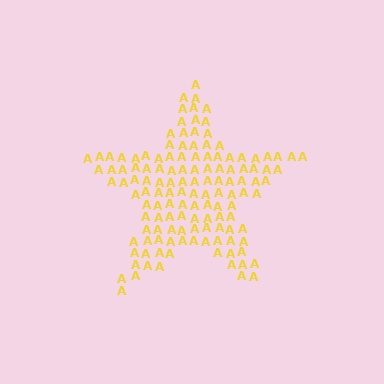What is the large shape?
The large shape is a star.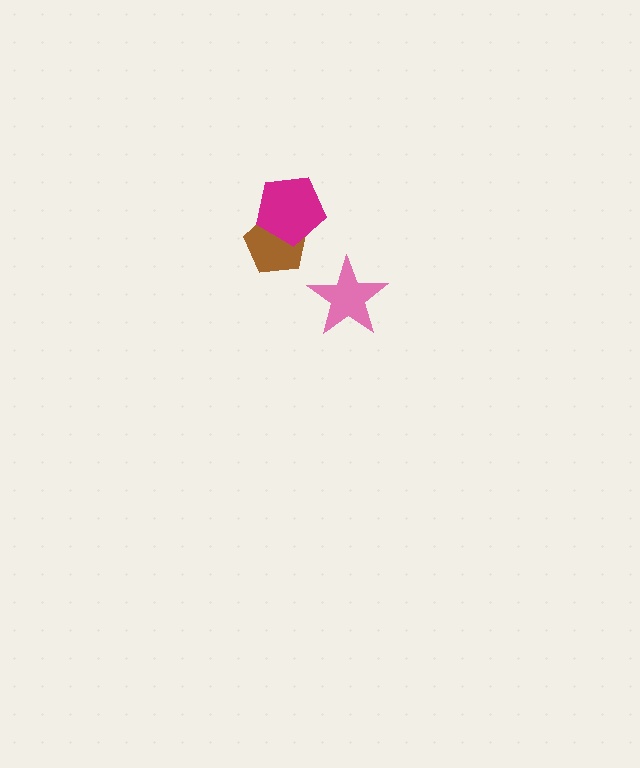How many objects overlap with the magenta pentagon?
1 object overlaps with the magenta pentagon.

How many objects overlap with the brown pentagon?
1 object overlaps with the brown pentagon.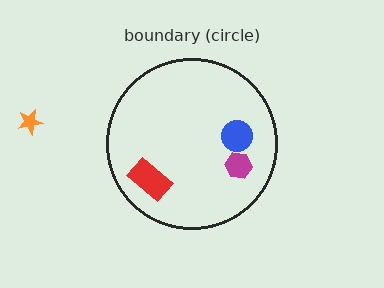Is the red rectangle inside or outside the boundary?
Inside.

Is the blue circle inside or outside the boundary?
Inside.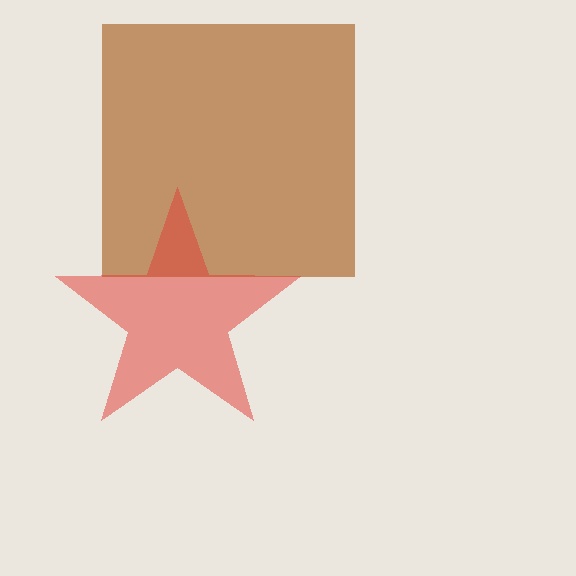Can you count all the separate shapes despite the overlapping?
Yes, there are 2 separate shapes.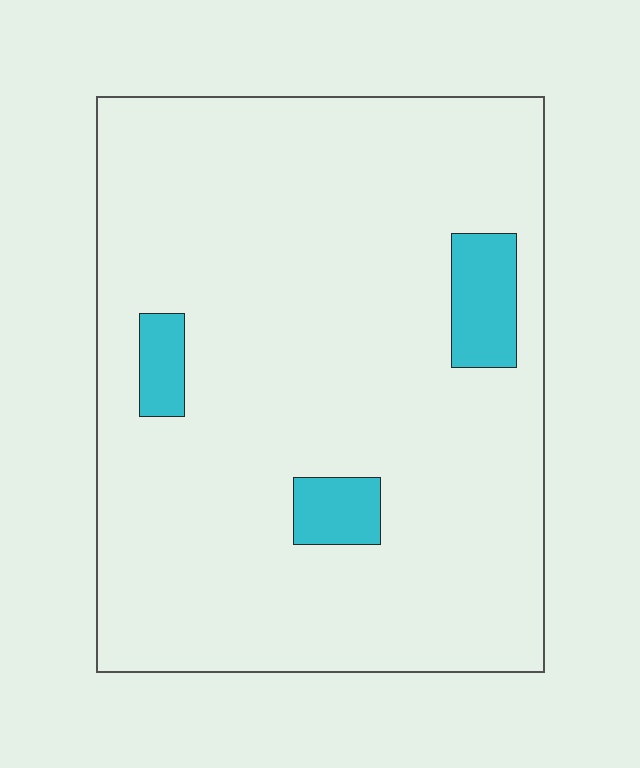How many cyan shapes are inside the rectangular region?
3.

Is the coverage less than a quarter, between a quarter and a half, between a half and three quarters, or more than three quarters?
Less than a quarter.